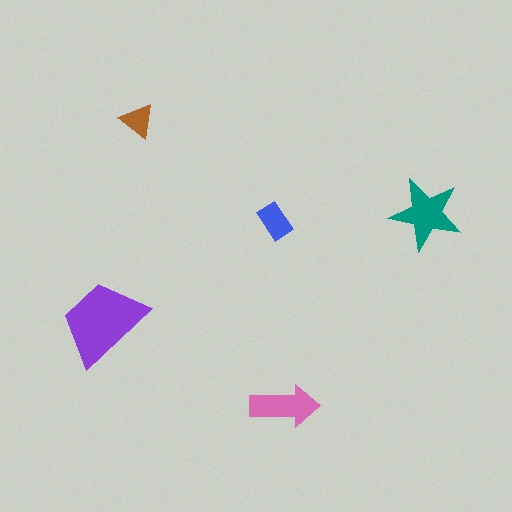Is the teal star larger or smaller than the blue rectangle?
Larger.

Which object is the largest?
The purple trapezoid.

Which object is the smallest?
The brown triangle.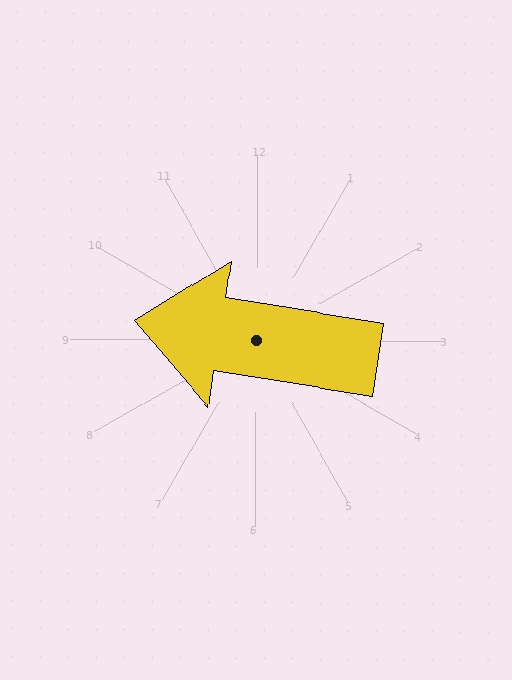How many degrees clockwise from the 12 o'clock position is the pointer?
Approximately 279 degrees.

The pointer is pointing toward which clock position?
Roughly 9 o'clock.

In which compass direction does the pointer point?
West.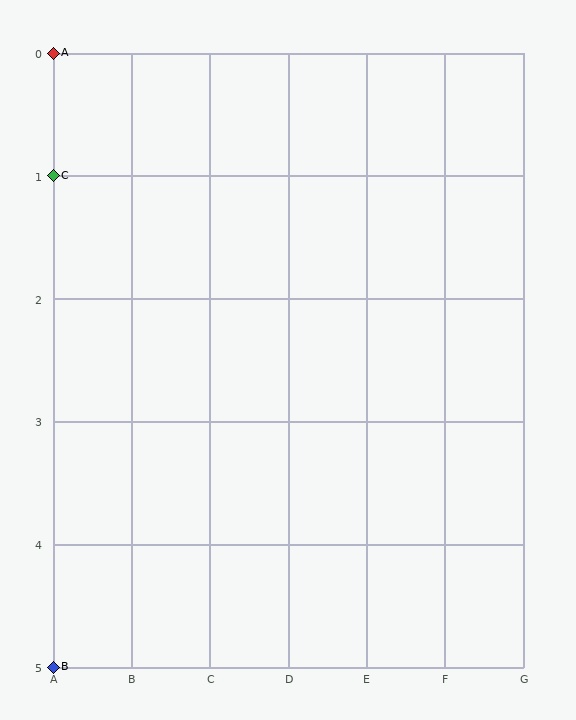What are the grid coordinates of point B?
Point B is at grid coordinates (A, 5).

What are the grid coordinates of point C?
Point C is at grid coordinates (A, 1).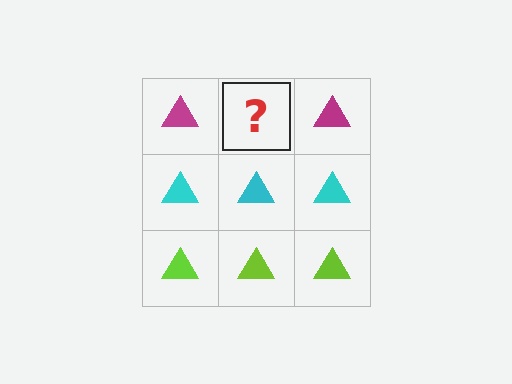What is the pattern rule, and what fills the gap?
The rule is that each row has a consistent color. The gap should be filled with a magenta triangle.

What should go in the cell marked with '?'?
The missing cell should contain a magenta triangle.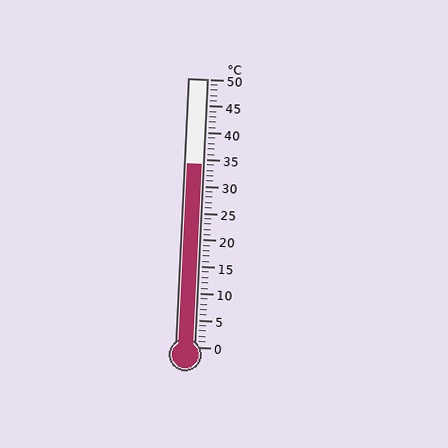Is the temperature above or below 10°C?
The temperature is above 10°C.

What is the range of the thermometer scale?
The thermometer scale ranges from 0°C to 50°C.